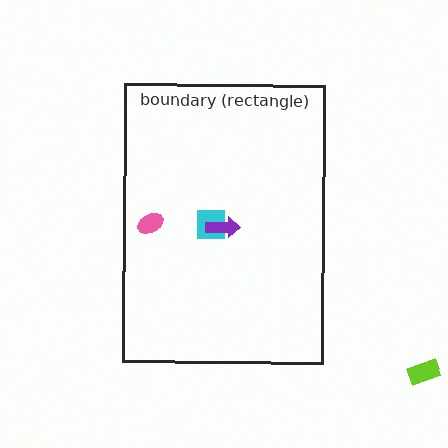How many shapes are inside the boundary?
3 inside, 1 outside.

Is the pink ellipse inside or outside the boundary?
Inside.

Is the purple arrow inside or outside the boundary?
Inside.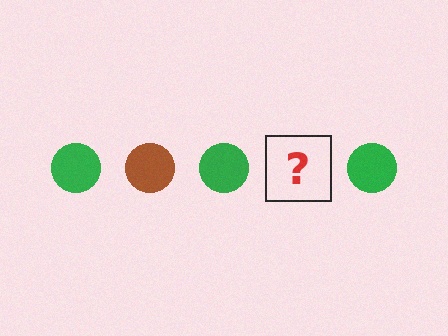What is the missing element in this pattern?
The missing element is a brown circle.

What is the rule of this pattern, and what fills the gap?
The rule is that the pattern cycles through green, brown circles. The gap should be filled with a brown circle.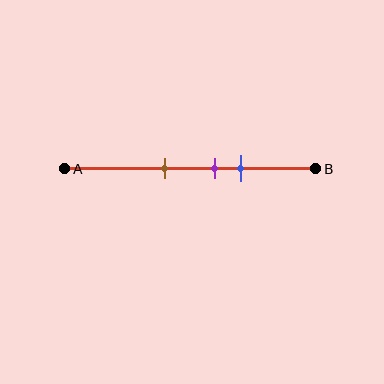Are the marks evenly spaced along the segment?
Yes, the marks are approximately evenly spaced.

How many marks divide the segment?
There are 3 marks dividing the segment.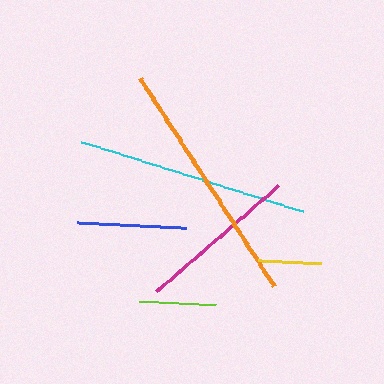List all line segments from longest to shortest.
From longest to shortest: orange, cyan, magenta, blue, lime, yellow.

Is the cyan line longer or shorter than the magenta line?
The cyan line is longer than the magenta line.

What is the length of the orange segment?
The orange segment is approximately 248 pixels long.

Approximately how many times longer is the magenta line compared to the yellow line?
The magenta line is approximately 2.6 times the length of the yellow line.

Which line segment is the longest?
The orange line is the longest at approximately 248 pixels.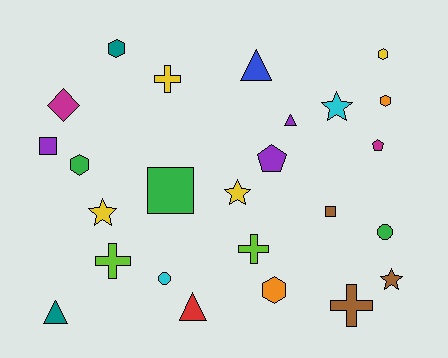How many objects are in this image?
There are 25 objects.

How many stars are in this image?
There are 4 stars.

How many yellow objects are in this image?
There are 4 yellow objects.